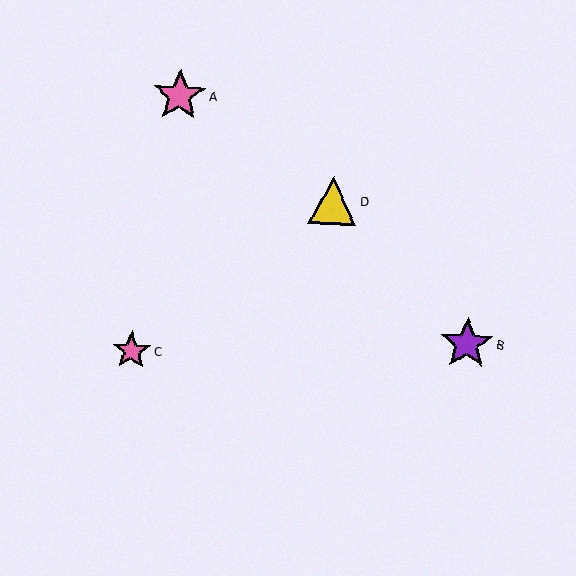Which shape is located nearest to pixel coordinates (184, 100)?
The pink star (labeled A) at (179, 96) is nearest to that location.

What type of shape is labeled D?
Shape D is a yellow triangle.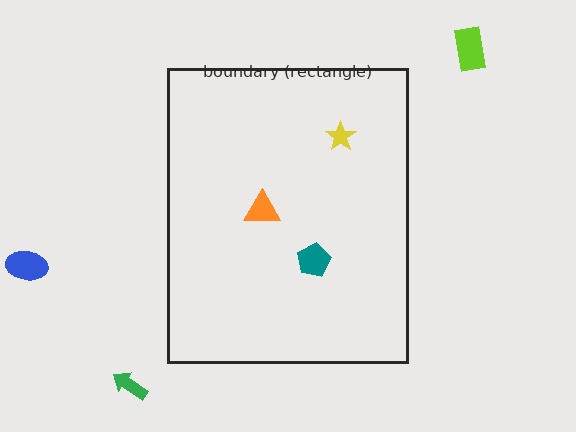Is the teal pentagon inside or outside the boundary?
Inside.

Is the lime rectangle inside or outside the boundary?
Outside.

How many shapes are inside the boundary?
3 inside, 3 outside.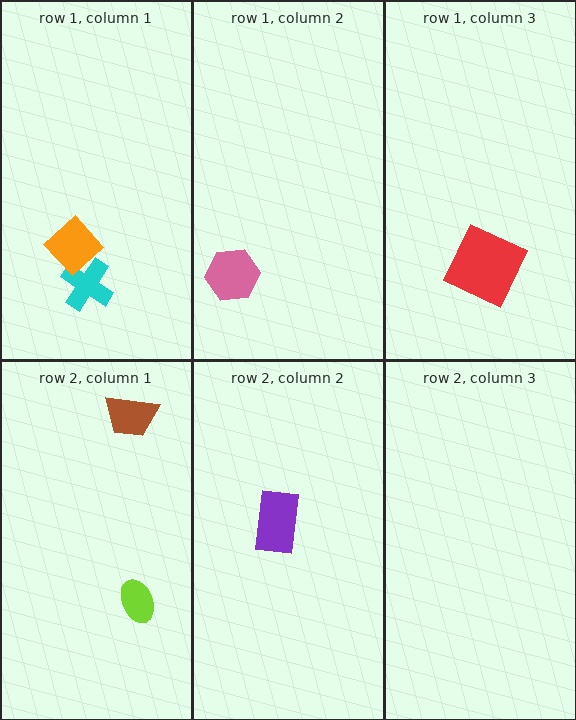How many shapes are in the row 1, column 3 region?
1.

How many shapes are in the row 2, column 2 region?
1.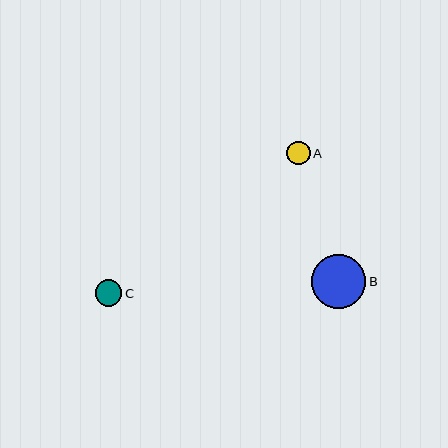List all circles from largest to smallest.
From largest to smallest: B, C, A.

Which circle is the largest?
Circle B is the largest with a size of approximately 54 pixels.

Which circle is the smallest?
Circle A is the smallest with a size of approximately 24 pixels.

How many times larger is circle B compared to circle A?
Circle B is approximately 2.3 times the size of circle A.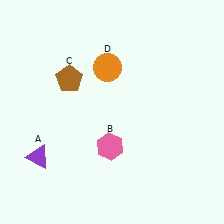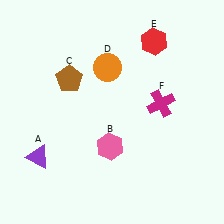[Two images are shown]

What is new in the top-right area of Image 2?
A red hexagon (E) was added in the top-right area of Image 2.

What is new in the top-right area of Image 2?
A magenta cross (F) was added in the top-right area of Image 2.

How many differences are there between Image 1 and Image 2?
There are 2 differences between the two images.